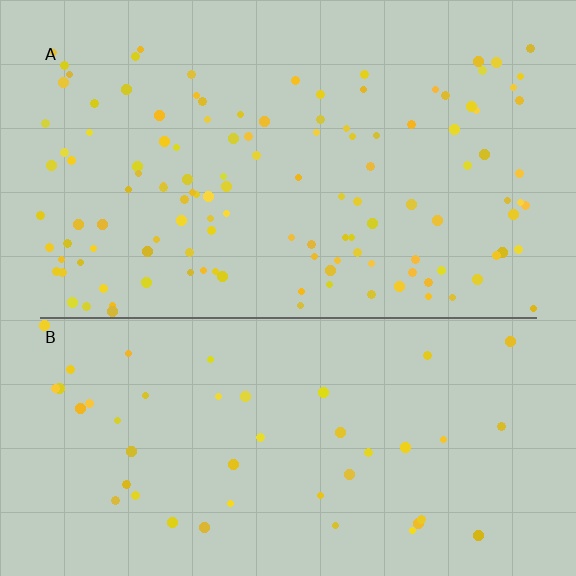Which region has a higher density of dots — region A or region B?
A (the top).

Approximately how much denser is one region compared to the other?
Approximately 2.7× — region A over region B.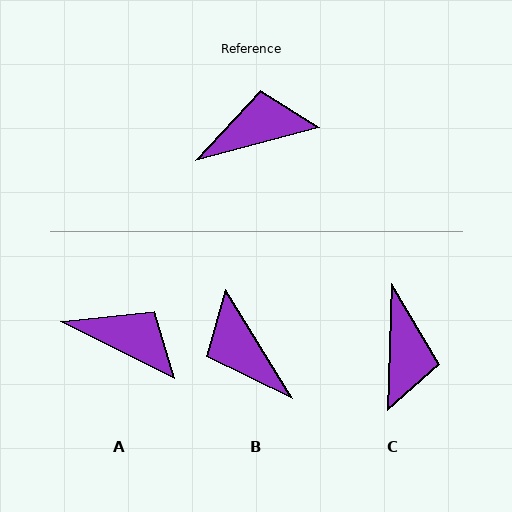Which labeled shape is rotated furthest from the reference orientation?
B, about 107 degrees away.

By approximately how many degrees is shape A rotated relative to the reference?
Approximately 41 degrees clockwise.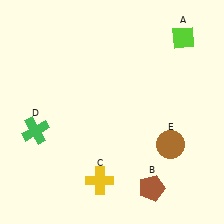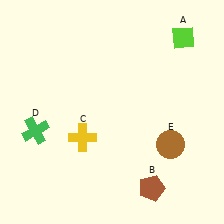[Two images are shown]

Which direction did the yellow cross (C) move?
The yellow cross (C) moved up.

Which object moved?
The yellow cross (C) moved up.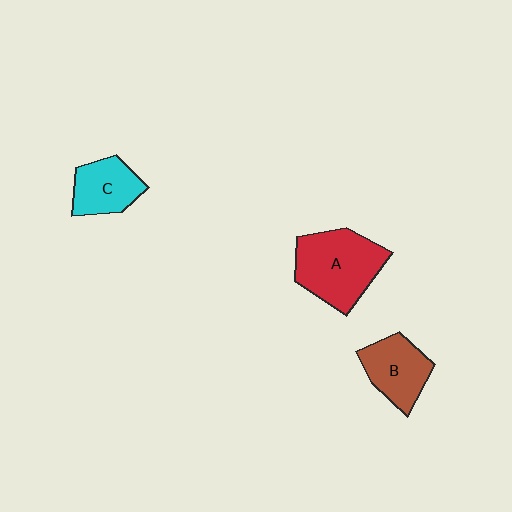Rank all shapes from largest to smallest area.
From largest to smallest: A (red), B (brown), C (cyan).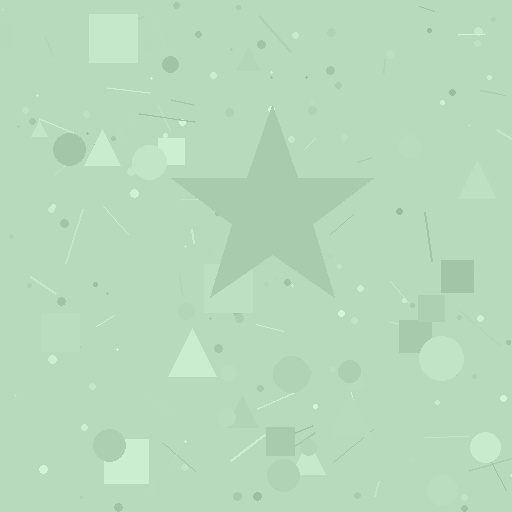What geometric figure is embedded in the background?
A star is embedded in the background.